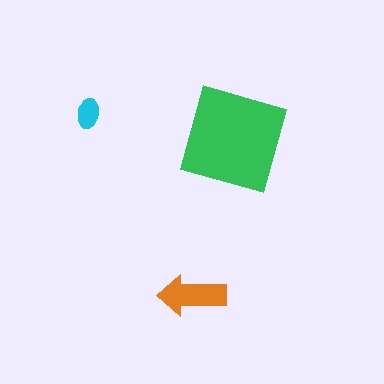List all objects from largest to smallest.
The green diamond, the orange arrow, the cyan ellipse.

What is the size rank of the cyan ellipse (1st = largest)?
3rd.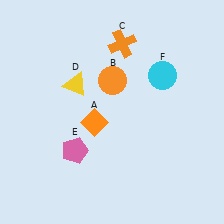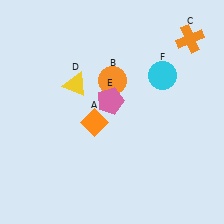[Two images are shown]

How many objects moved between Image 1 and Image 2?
2 objects moved between the two images.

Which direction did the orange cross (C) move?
The orange cross (C) moved right.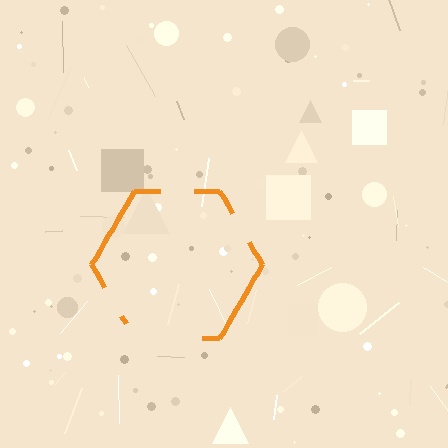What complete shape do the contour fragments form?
The contour fragments form a hexagon.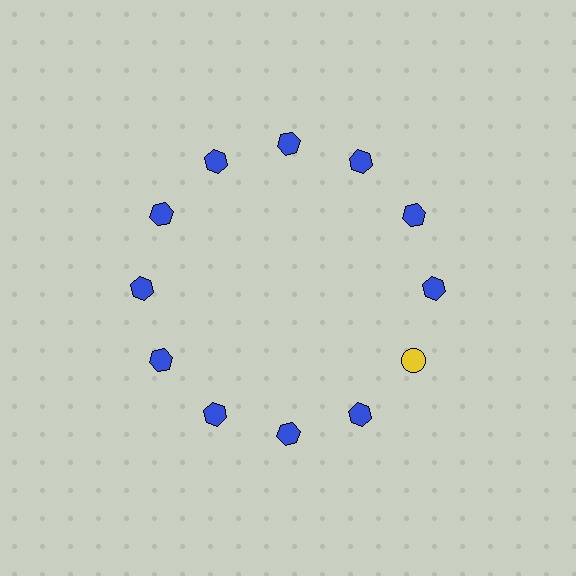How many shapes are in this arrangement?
There are 12 shapes arranged in a ring pattern.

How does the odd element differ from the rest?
It differs in both color (yellow instead of blue) and shape (circle instead of hexagon).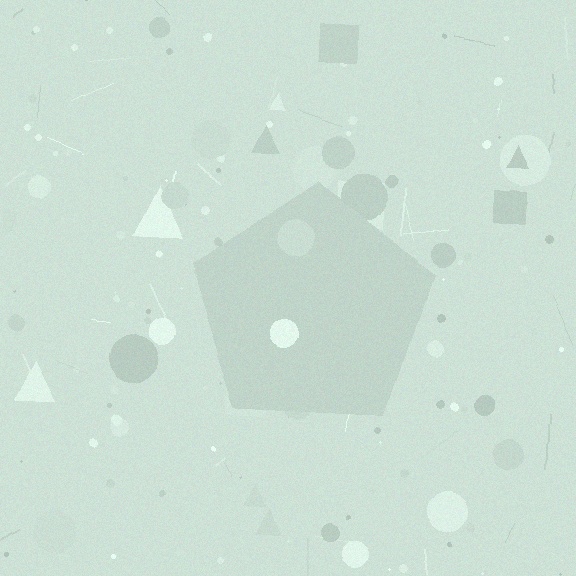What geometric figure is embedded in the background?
A pentagon is embedded in the background.